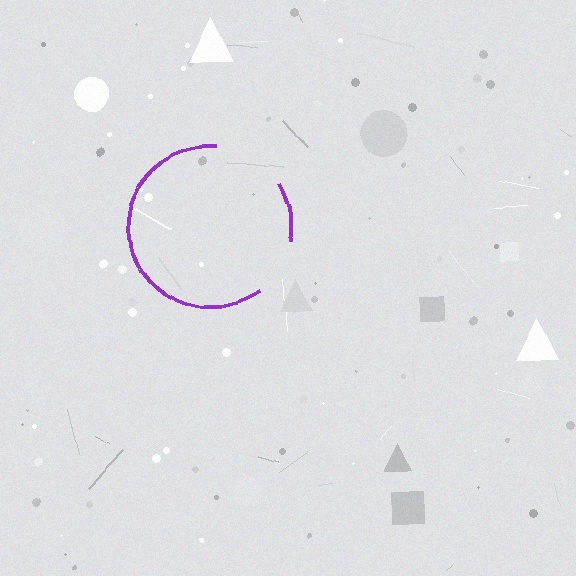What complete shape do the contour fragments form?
The contour fragments form a circle.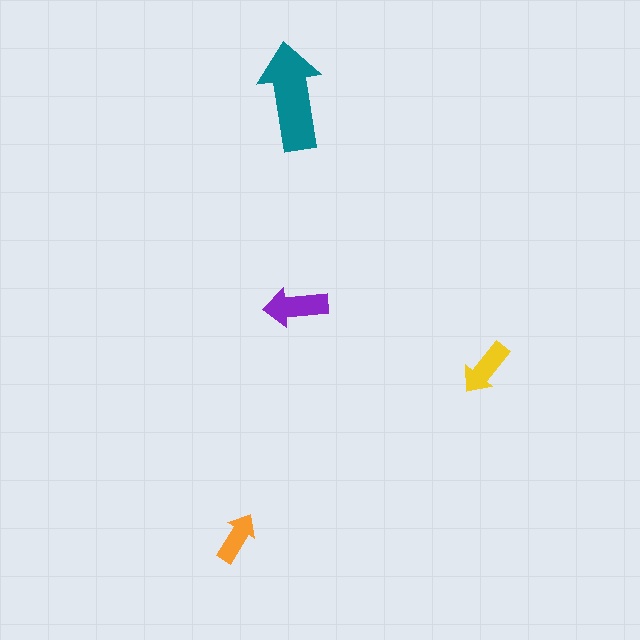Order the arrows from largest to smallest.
the teal one, the purple one, the yellow one, the orange one.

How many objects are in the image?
There are 4 objects in the image.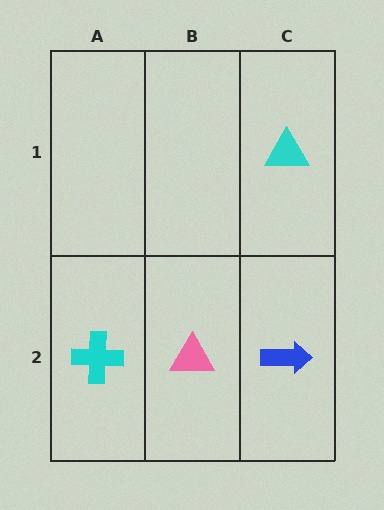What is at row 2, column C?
A blue arrow.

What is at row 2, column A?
A cyan cross.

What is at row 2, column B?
A pink triangle.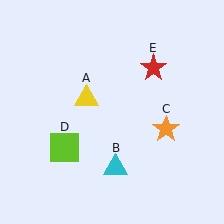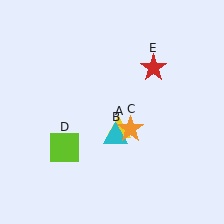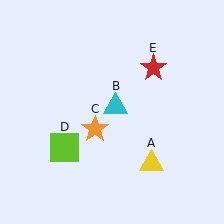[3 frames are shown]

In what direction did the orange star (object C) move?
The orange star (object C) moved left.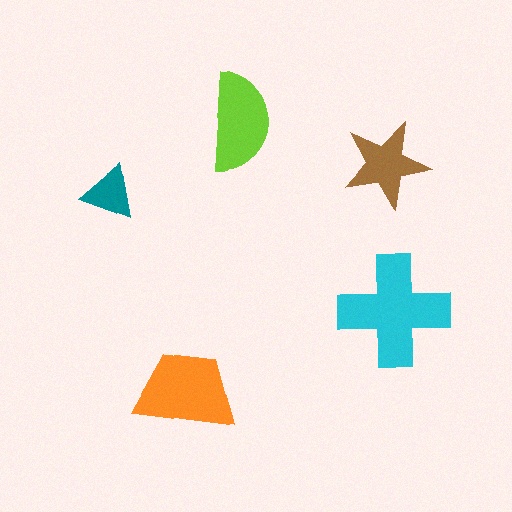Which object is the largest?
The cyan cross.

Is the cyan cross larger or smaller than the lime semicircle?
Larger.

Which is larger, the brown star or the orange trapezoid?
The orange trapezoid.